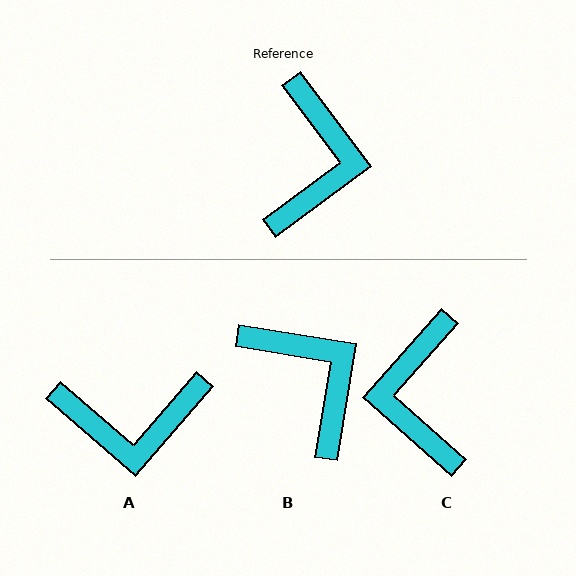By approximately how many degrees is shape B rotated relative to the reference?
Approximately 44 degrees counter-clockwise.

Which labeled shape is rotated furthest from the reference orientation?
C, about 168 degrees away.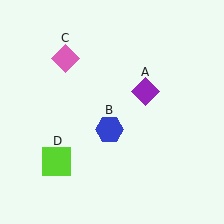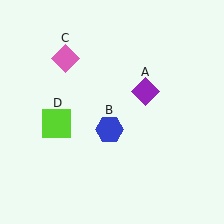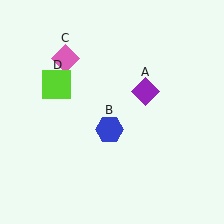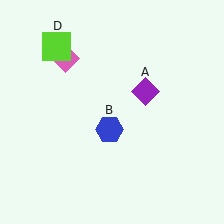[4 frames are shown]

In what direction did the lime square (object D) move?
The lime square (object D) moved up.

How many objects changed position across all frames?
1 object changed position: lime square (object D).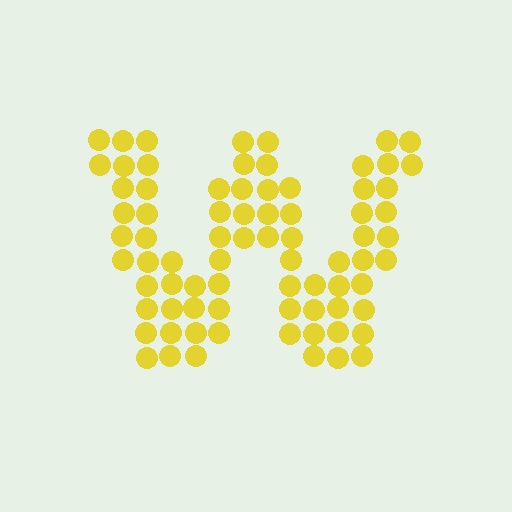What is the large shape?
The large shape is the letter W.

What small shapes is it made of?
It is made of small circles.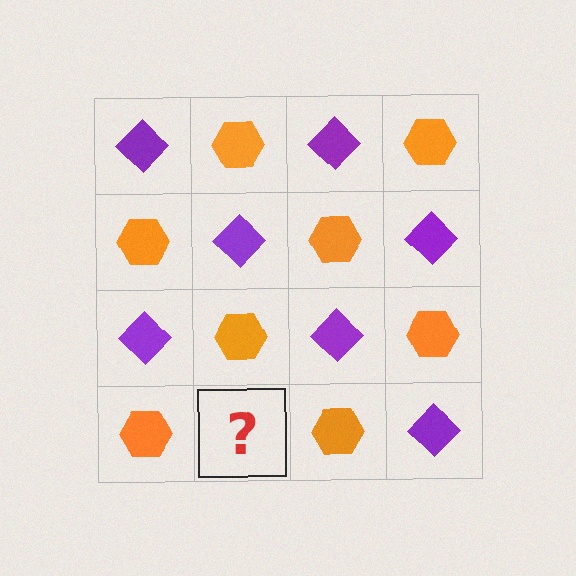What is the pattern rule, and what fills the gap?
The rule is that it alternates purple diamond and orange hexagon in a checkerboard pattern. The gap should be filled with a purple diamond.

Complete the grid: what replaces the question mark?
The question mark should be replaced with a purple diamond.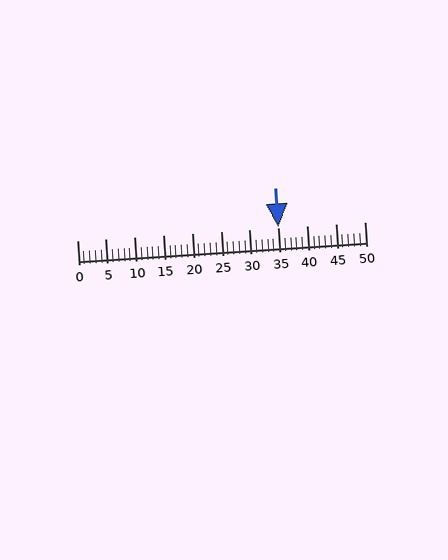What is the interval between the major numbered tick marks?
The major tick marks are spaced 5 units apart.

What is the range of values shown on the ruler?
The ruler shows values from 0 to 50.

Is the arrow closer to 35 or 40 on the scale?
The arrow is closer to 35.